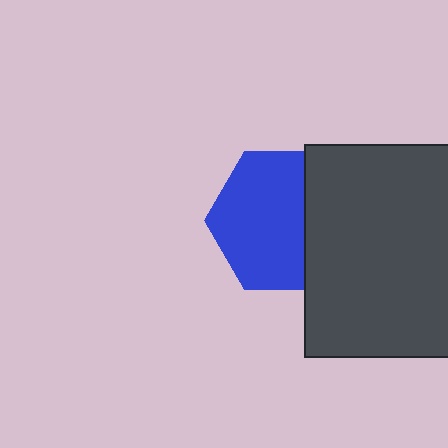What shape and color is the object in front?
The object in front is a dark gray rectangle.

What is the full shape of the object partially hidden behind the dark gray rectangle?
The partially hidden object is a blue hexagon.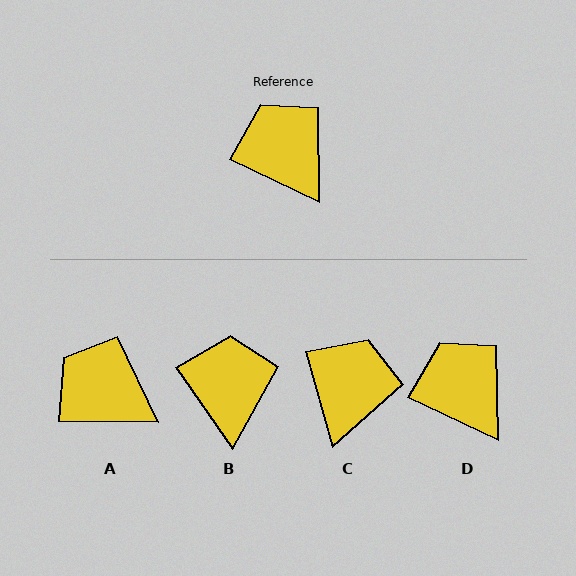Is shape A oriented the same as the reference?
No, it is off by about 24 degrees.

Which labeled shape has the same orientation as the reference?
D.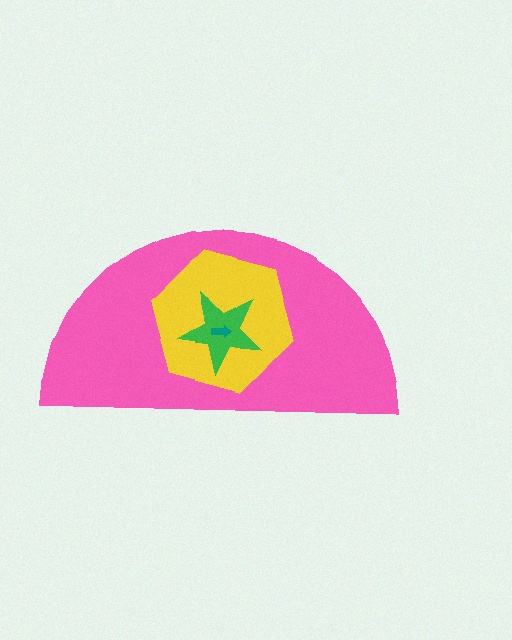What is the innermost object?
The teal arrow.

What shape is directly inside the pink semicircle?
The yellow hexagon.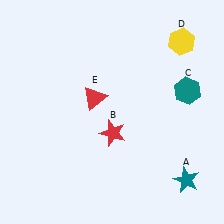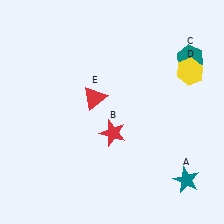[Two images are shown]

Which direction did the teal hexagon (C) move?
The teal hexagon (C) moved up.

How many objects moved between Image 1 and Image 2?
2 objects moved between the two images.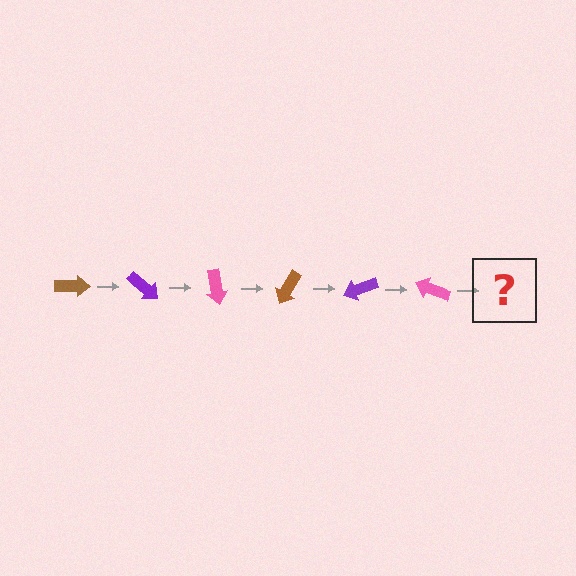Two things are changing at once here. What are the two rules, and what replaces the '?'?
The two rules are that it rotates 40 degrees each step and the color cycles through brown, purple, and pink. The '?' should be a brown arrow, rotated 240 degrees from the start.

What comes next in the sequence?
The next element should be a brown arrow, rotated 240 degrees from the start.